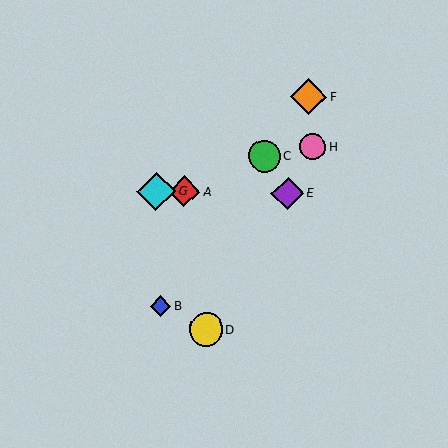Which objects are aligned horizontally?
Objects A, E, G are aligned horizontally.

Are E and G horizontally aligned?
Yes, both are at y≈193.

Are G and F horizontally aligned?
No, G is at y≈191 and F is at y≈97.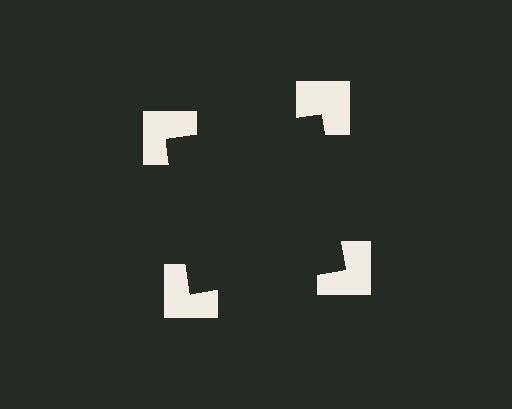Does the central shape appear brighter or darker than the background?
It typically appears slightly darker than the background, even though no actual brightness change is drawn.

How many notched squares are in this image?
There are 4 — one at each vertex of the illusory square.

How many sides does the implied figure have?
4 sides.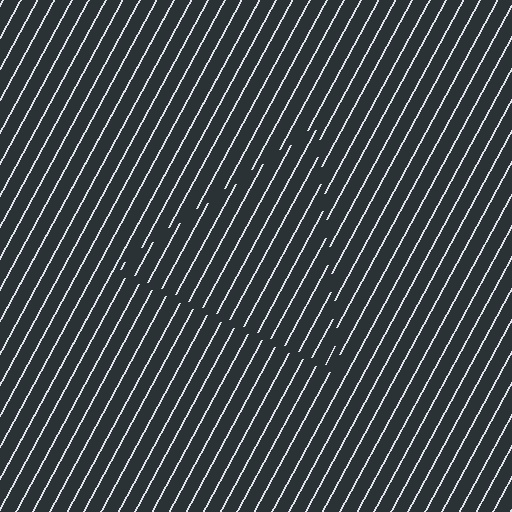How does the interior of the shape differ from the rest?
The interior of the shape contains the same grating, shifted by half a period — the contour is defined by the phase discontinuity where line-ends from the inner and outer gratings abut.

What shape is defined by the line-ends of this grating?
An illusory triangle. The interior of the shape contains the same grating, shifted by half a period — the contour is defined by the phase discontinuity where line-ends from the inner and outer gratings abut.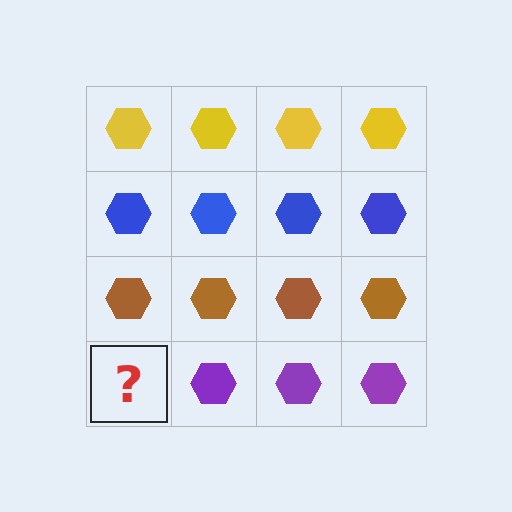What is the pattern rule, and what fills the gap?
The rule is that each row has a consistent color. The gap should be filled with a purple hexagon.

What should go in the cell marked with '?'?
The missing cell should contain a purple hexagon.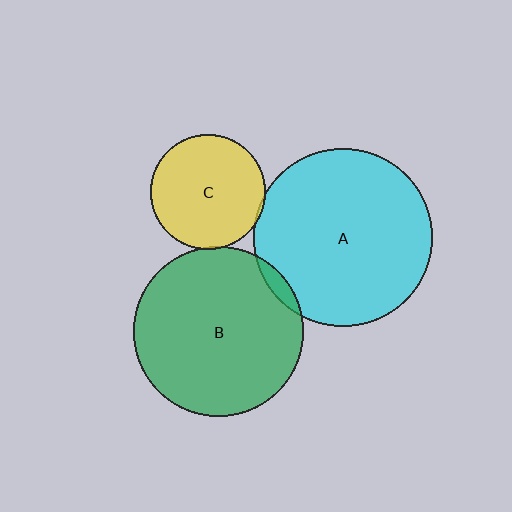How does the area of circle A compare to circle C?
Approximately 2.4 times.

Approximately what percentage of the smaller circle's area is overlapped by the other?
Approximately 5%.